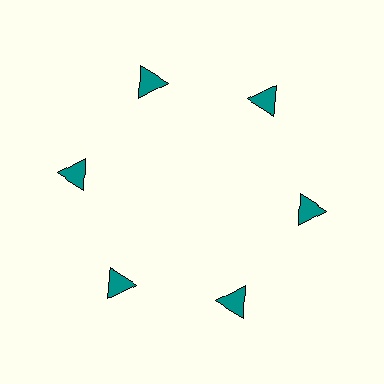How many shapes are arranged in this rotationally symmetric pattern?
There are 6 shapes, arranged in 6 groups of 1.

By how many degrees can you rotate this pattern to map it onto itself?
The pattern maps onto itself every 60 degrees of rotation.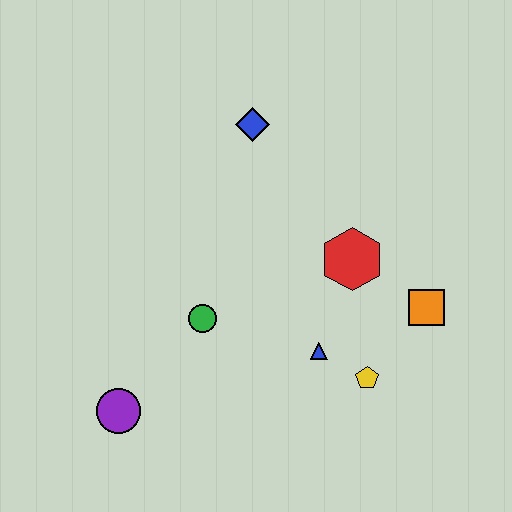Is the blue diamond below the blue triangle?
No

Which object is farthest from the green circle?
The orange square is farthest from the green circle.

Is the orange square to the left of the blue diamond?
No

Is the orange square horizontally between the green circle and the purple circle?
No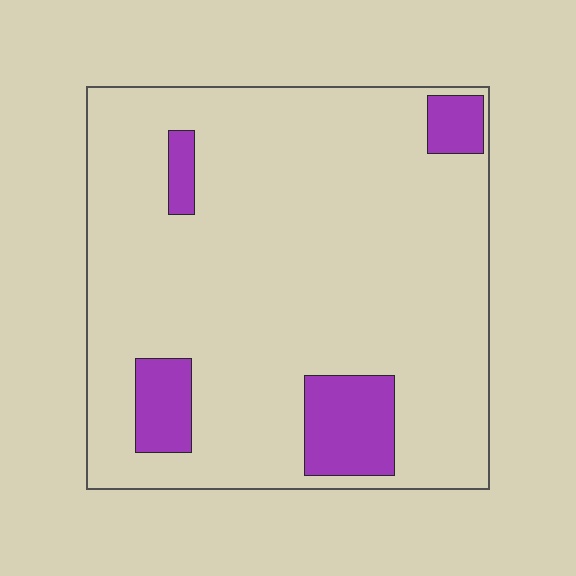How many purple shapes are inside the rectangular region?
4.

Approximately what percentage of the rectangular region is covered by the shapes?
Approximately 10%.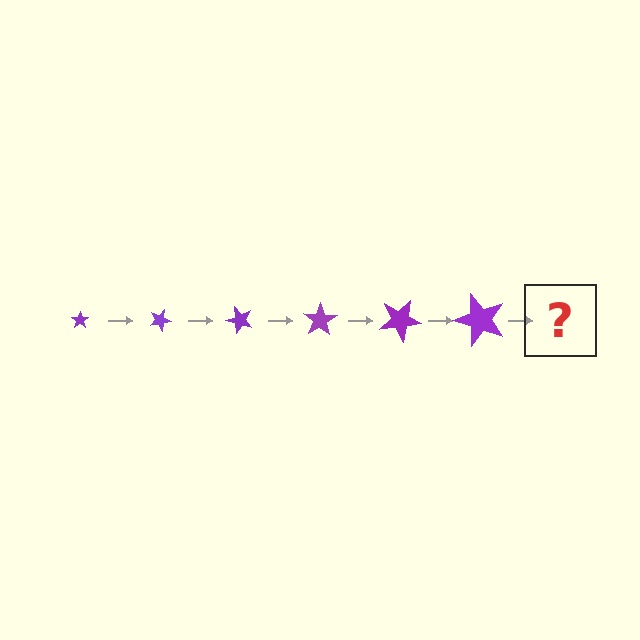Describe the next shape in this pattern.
It should be a star, larger than the previous one and rotated 150 degrees from the start.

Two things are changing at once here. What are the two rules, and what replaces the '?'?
The two rules are that the star grows larger each step and it rotates 25 degrees each step. The '?' should be a star, larger than the previous one and rotated 150 degrees from the start.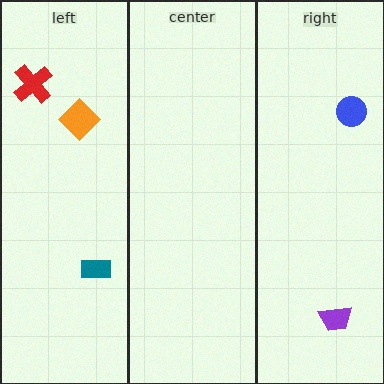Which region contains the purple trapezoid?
The right region.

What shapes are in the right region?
The purple trapezoid, the blue circle.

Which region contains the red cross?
The left region.